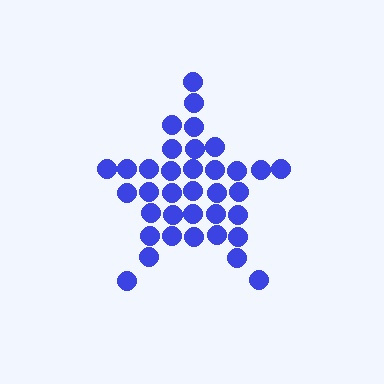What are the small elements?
The small elements are circles.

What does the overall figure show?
The overall figure shows a star.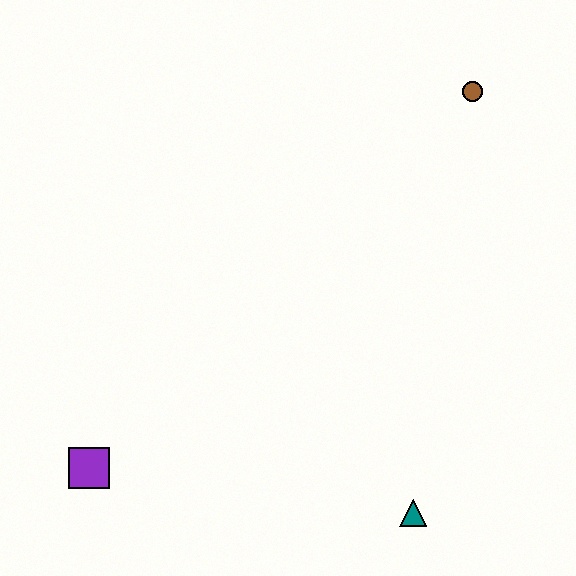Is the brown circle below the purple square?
No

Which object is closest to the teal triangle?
The purple square is closest to the teal triangle.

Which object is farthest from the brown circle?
The purple square is farthest from the brown circle.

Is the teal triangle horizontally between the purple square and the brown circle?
Yes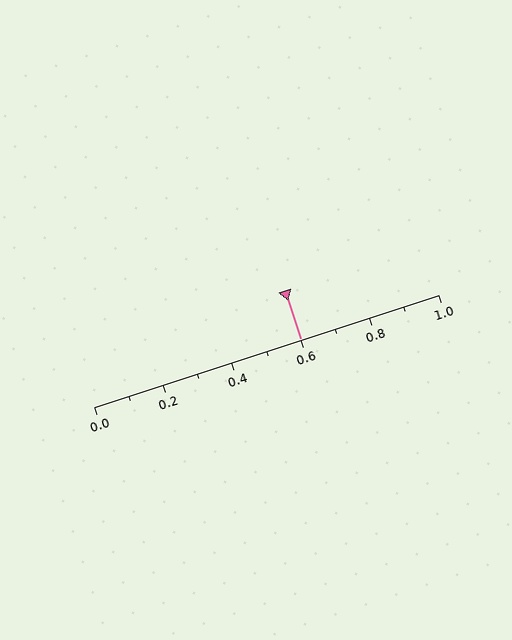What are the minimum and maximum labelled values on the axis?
The axis runs from 0.0 to 1.0.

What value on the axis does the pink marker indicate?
The marker indicates approximately 0.6.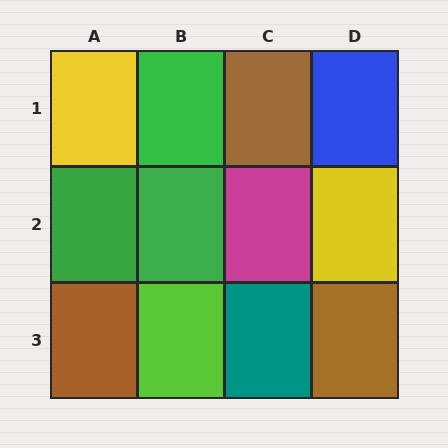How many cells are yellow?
2 cells are yellow.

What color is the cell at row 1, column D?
Blue.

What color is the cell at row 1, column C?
Brown.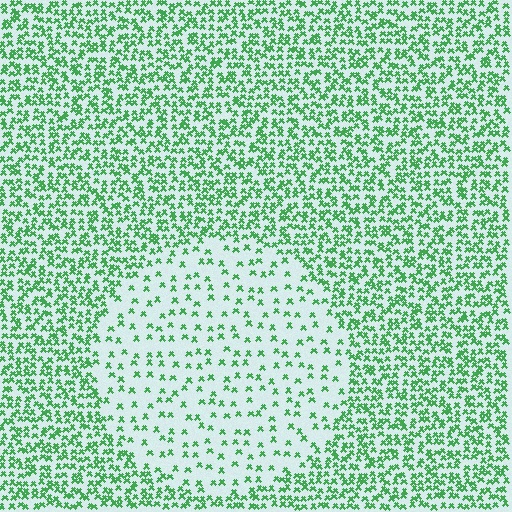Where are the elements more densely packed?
The elements are more densely packed outside the circle boundary.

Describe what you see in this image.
The image contains small green elements arranged at two different densities. A circle-shaped region is visible where the elements are less densely packed than the surrounding area.